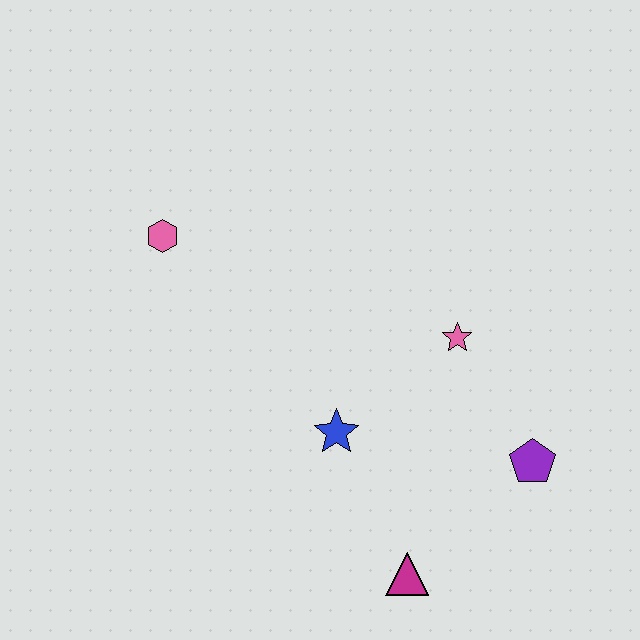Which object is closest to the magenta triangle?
The blue star is closest to the magenta triangle.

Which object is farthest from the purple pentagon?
The pink hexagon is farthest from the purple pentagon.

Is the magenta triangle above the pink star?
No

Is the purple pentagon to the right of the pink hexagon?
Yes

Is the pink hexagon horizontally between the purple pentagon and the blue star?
No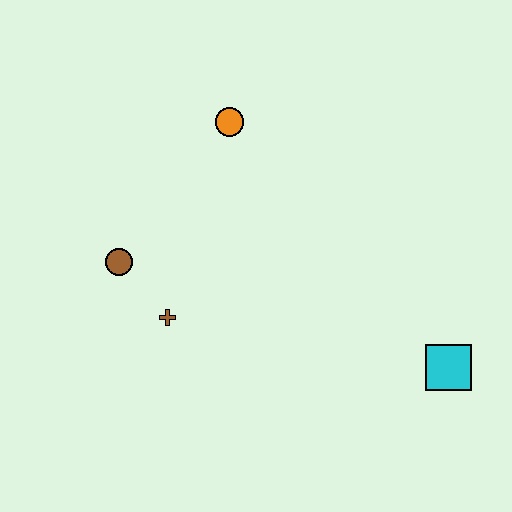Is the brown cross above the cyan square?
Yes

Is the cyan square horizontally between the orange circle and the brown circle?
No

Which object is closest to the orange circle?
The brown circle is closest to the orange circle.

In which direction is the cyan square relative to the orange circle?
The cyan square is below the orange circle.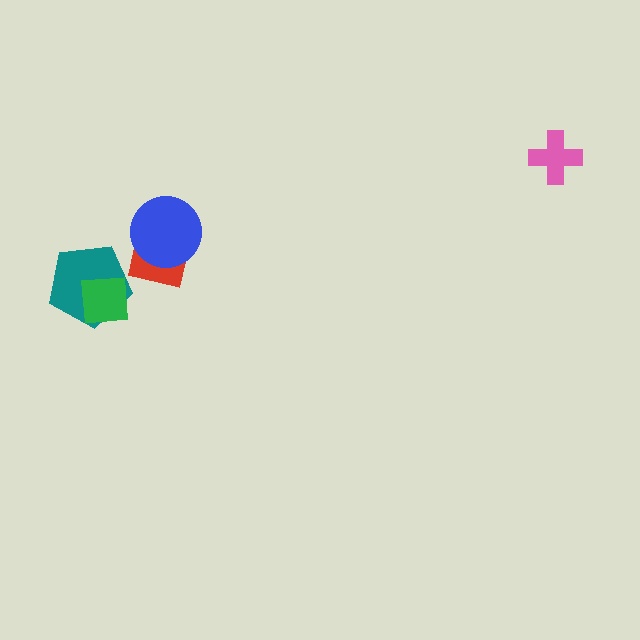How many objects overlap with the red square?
1 object overlaps with the red square.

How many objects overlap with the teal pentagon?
1 object overlaps with the teal pentagon.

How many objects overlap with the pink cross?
0 objects overlap with the pink cross.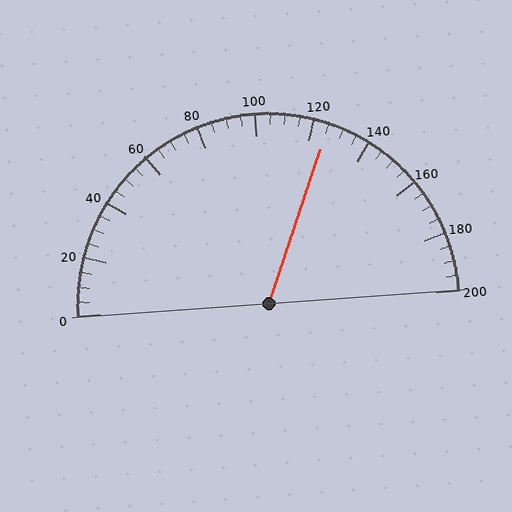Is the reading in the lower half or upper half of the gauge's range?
The reading is in the upper half of the range (0 to 200).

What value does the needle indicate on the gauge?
The needle indicates approximately 125.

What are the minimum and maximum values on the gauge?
The gauge ranges from 0 to 200.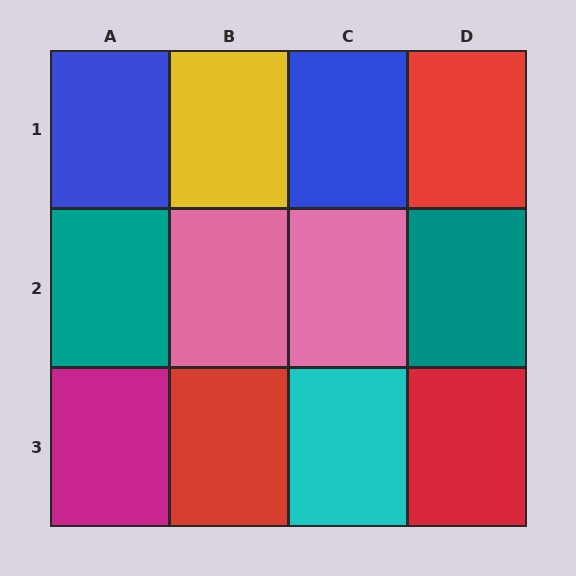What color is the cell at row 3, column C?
Cyan.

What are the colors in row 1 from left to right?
Blue, yellow, blue, red.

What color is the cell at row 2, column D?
Teal.